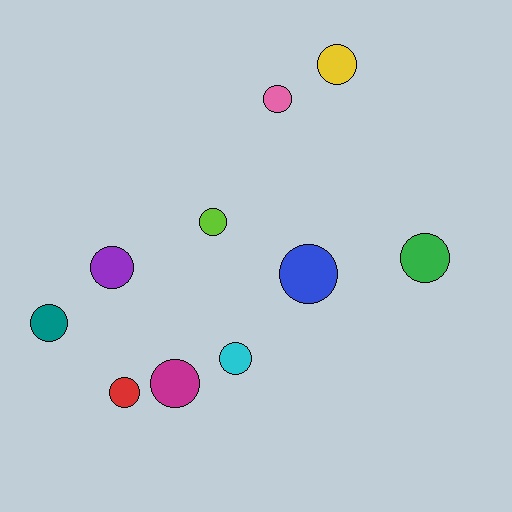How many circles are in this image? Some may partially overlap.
There are 10 circles.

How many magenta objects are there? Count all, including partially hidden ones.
There is 1 magenta object.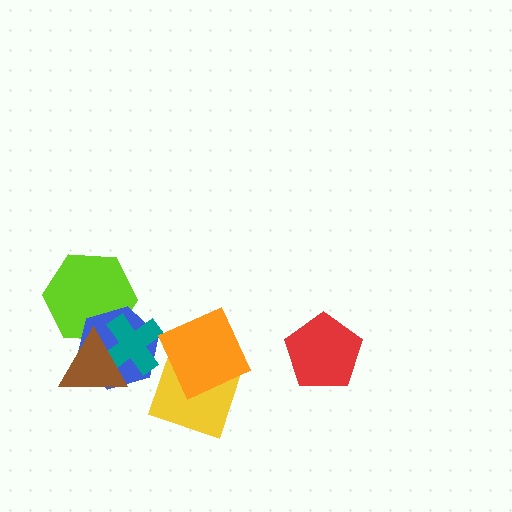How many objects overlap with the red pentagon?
0 objects overlap with the red pentagon.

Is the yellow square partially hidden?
Yes, it is partially covered by another shape.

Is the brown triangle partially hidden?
No, no other shape covers it.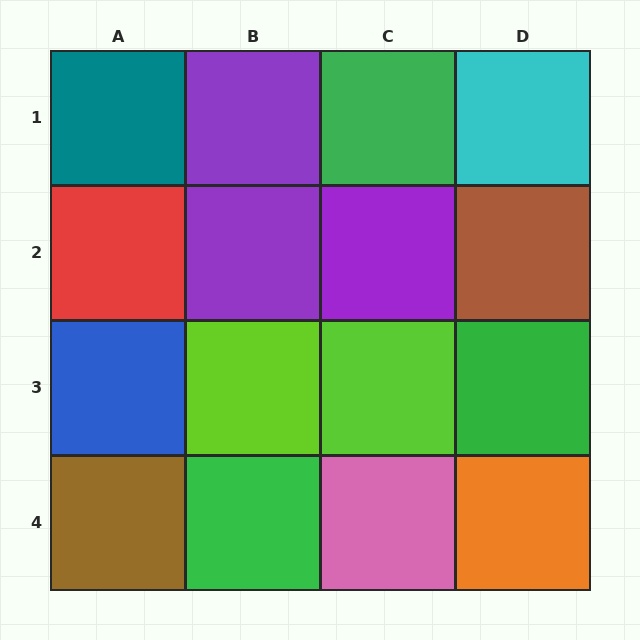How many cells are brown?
2 cells are brown.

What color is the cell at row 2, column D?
Brown.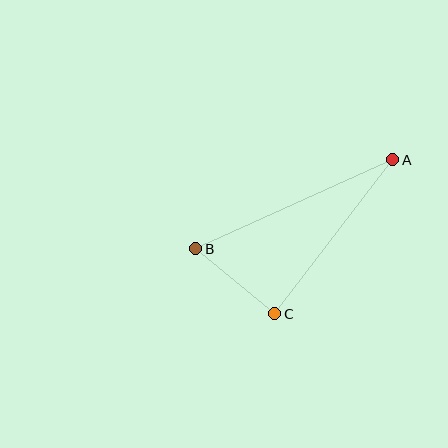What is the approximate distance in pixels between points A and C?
The distance between A and C is approximately 194 pixels.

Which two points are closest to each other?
Points B and C are closest to each other.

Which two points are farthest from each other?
Points A and B are farthest from each other.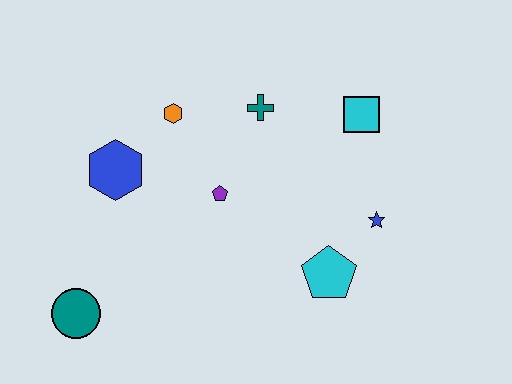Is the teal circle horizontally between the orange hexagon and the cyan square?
No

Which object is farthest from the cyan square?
The teal circle is farthest from the cyan square.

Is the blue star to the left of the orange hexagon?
No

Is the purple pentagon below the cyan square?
Yes